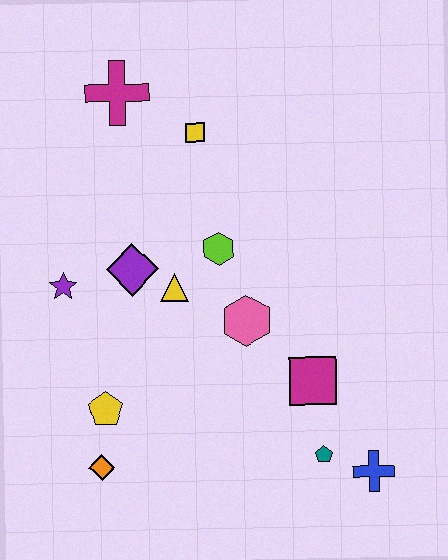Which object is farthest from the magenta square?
The magenta cross is farthest from the magenta square.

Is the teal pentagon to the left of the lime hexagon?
No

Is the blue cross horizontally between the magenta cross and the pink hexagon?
No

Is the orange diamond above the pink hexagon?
No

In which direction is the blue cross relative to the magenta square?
The blue cross is below the magenta square.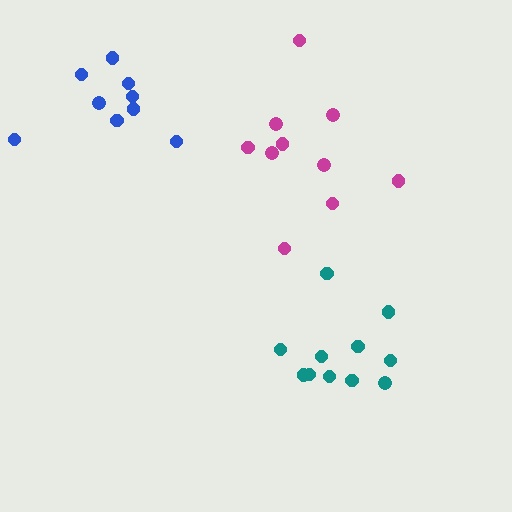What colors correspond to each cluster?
The clusters are colored: teal, magenta, blue.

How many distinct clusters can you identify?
There are 3 distinct clusters.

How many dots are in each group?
Group 1: 11 dots, Group 2: 10 dots, Group 3: 9 dots (30 total).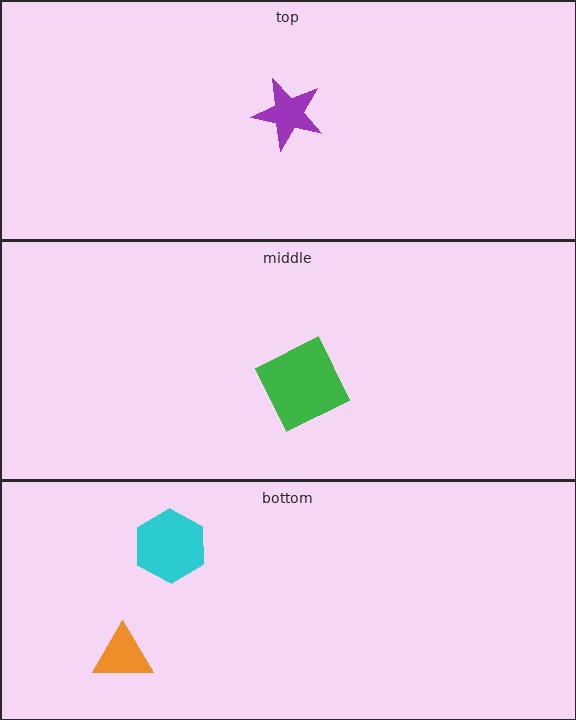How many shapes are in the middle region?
1.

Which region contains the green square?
The middle region.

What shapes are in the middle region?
The green square.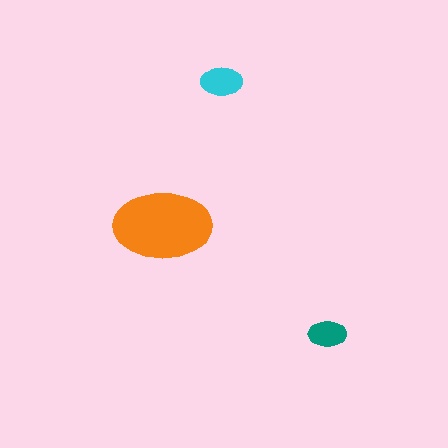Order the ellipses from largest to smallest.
the orange one, the cyan one, the teal one.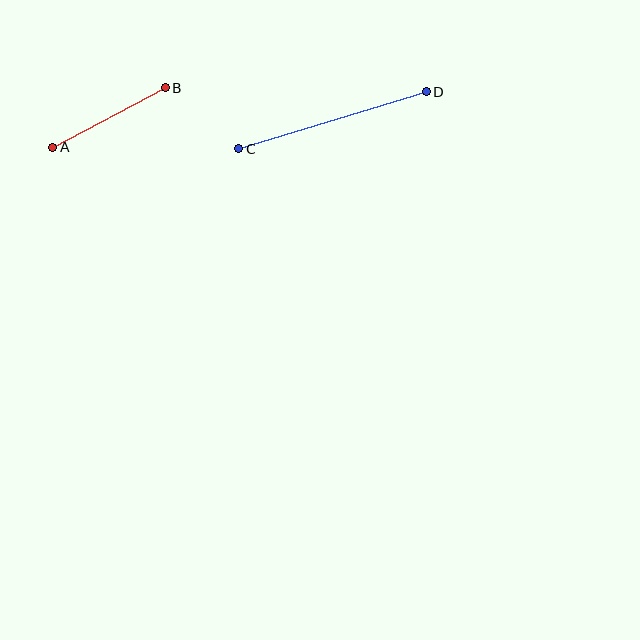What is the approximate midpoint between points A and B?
The midpoint is at approximately (109, 118) pixels.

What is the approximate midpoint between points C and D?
The midpoint is at approximately (332, 120) pixels.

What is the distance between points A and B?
The distance is approximately 127 pixels.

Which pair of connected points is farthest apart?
Points C and D are farthest apart.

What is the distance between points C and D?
The distance is approximately 196 pixels.